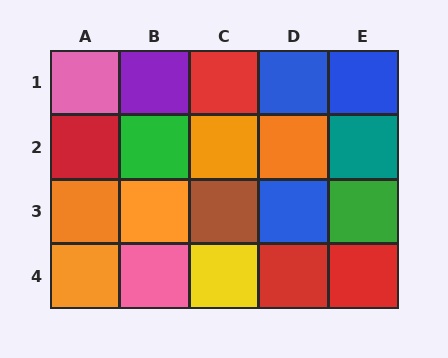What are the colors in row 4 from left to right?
Orange, pink, yellow, red, red.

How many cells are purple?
1 cell is purple.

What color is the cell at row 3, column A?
Orange.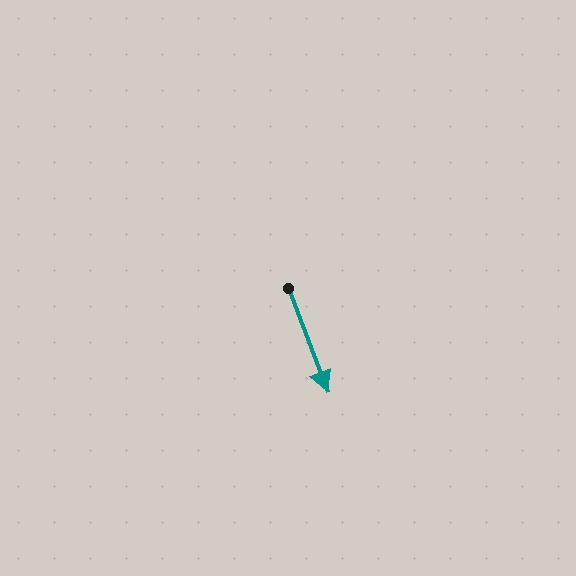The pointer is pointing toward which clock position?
Roughly 5 o'clock.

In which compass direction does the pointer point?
South.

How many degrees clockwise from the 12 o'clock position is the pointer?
Approximately 159 degrees.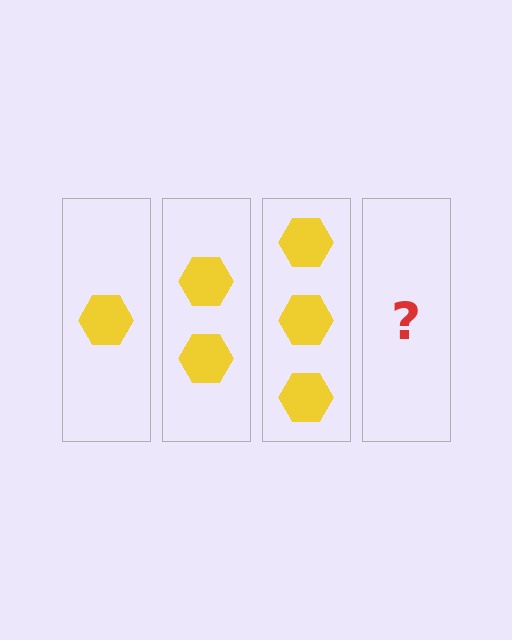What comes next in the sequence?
The next element should be 4 hexagons.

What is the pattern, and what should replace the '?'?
The pattern is that each step adds one more hexagon. The '?' should be 4 hexagons.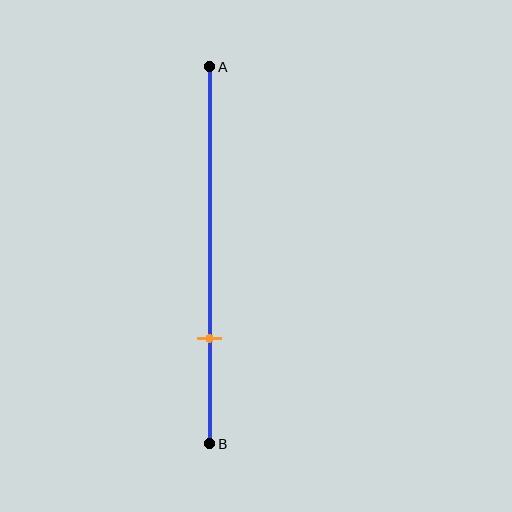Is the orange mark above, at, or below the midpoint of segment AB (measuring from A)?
The orange mark is below the midpoint of segment AB.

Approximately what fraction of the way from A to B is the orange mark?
The orange mark is approximately 70% of the way from A to B.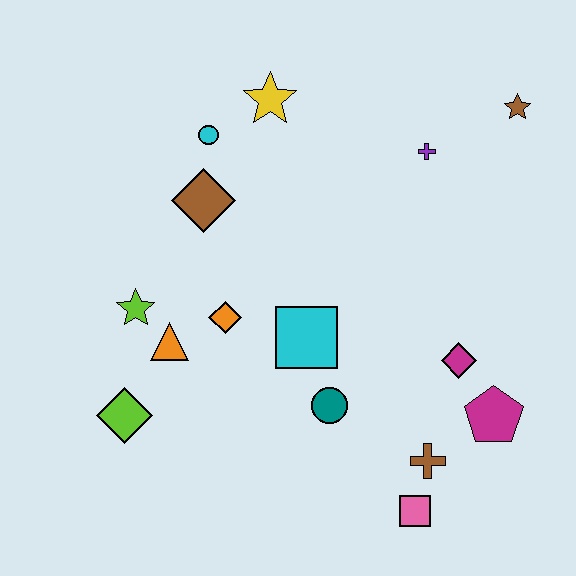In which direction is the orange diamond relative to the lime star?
The orange diamond is to the right of the lime star.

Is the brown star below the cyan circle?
No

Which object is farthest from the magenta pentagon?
The cyan circle is farthest from the magenta pentagon.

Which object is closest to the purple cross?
The brown star is closest to the purple cross.